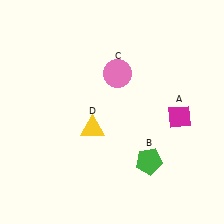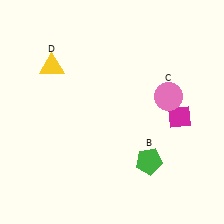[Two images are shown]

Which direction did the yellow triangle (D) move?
The yellow triangle (D) moved up.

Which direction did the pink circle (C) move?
The pink circle (C) moved right.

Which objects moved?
The objects that moved are: the pink circle (C), the yellow triangle (D).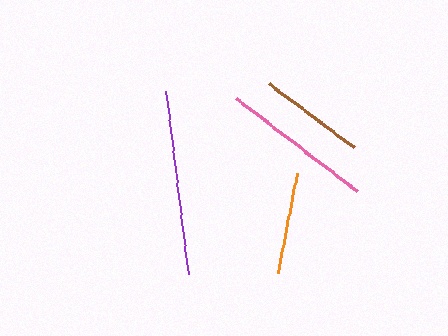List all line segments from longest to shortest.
From longest to shortest: purple, pink, brown, orange.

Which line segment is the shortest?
The orange line is the shortest at approximately 102 pixels.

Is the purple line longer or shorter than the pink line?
The purple line is longer than the pink line.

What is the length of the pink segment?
The pink segment is approximately 153 pixels long.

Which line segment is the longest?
The purple line is the longest at approximately 184 pixels.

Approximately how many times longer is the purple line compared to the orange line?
The purple line is approximately 1.8 times the length of the orange line.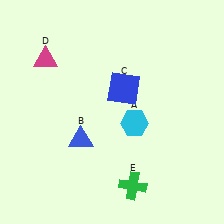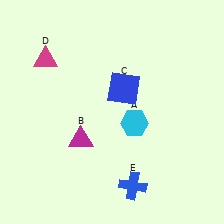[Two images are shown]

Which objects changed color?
B changed from blue to magenta. E changed from green to blue.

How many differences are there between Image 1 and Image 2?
There are 2 differences between the two images.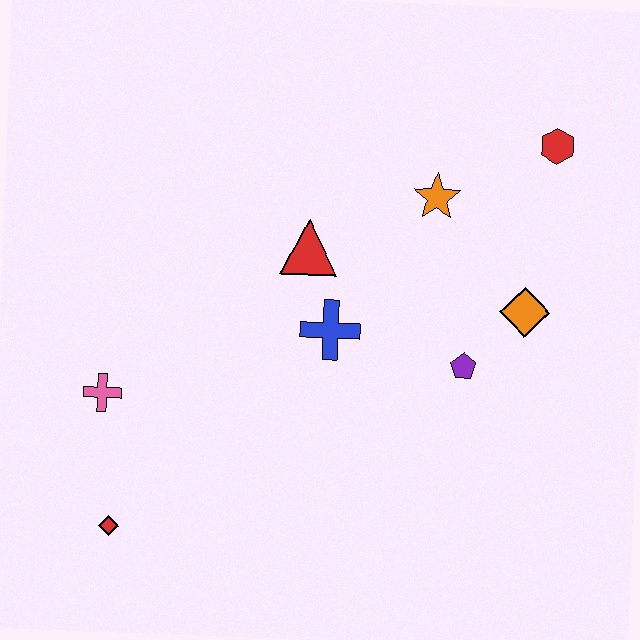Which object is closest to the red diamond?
The pink cross is closest to the red diamond.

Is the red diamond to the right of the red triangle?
No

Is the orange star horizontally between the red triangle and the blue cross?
No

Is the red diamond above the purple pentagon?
No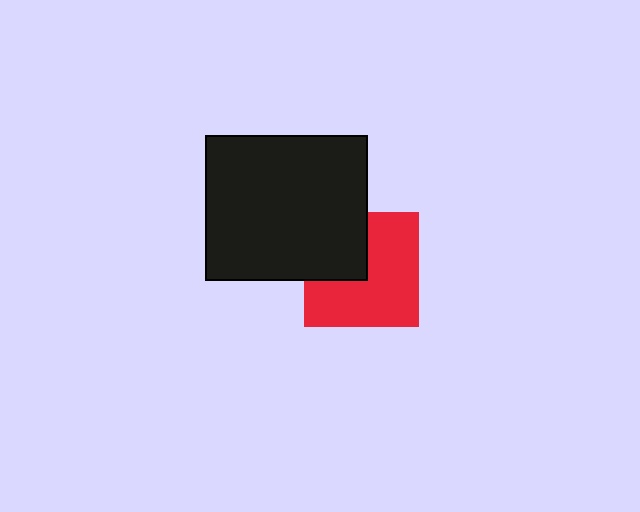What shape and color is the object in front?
The object in front is a black rectangle.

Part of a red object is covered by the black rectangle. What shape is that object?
It is a square.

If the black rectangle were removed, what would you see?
You would see the complete red square.